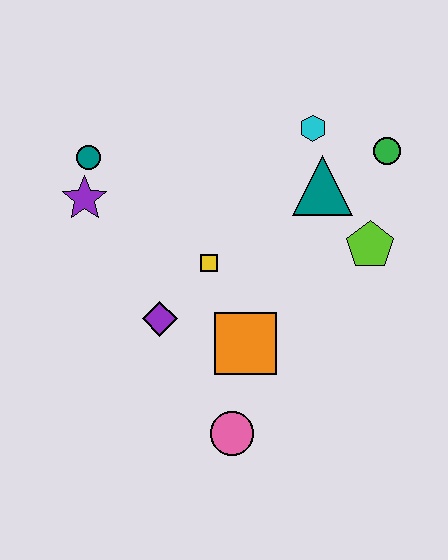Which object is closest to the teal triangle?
The cyan hexagon is closest to the teal triangle.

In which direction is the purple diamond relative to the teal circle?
The purple diamond is below the teal circle.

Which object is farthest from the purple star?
The green circle is farthest from the purple star.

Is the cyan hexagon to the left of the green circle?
Yes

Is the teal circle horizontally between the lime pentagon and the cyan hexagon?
No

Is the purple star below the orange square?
No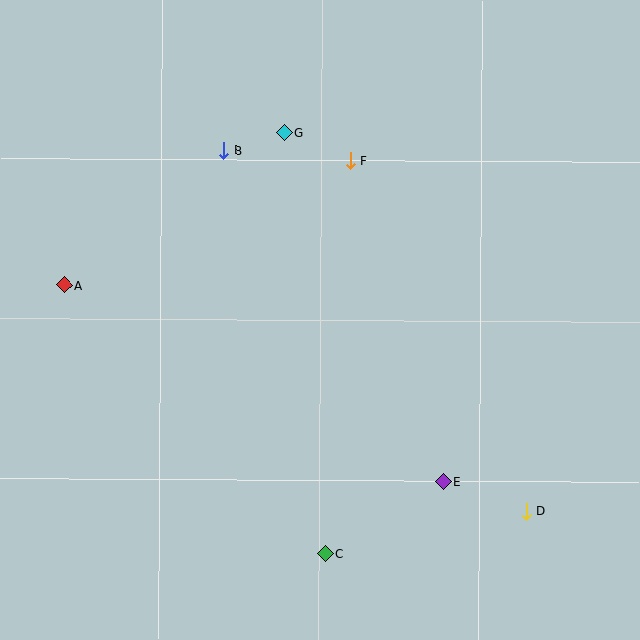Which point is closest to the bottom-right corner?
Point D is closest to the bottom-right corner.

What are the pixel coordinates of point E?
Point E is at (443, 482).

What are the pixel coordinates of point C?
Point C is at (325, 554).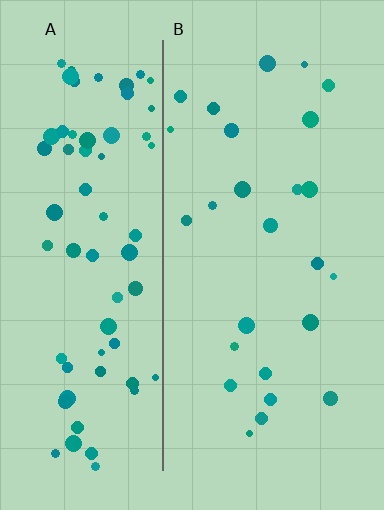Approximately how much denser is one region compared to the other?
Approximately 2.9× — region A over region B.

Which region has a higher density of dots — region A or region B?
A (the left).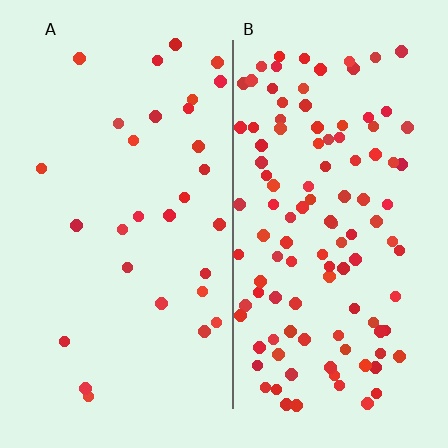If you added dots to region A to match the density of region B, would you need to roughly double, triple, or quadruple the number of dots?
Approximately quadruple.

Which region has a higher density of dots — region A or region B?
B (the right).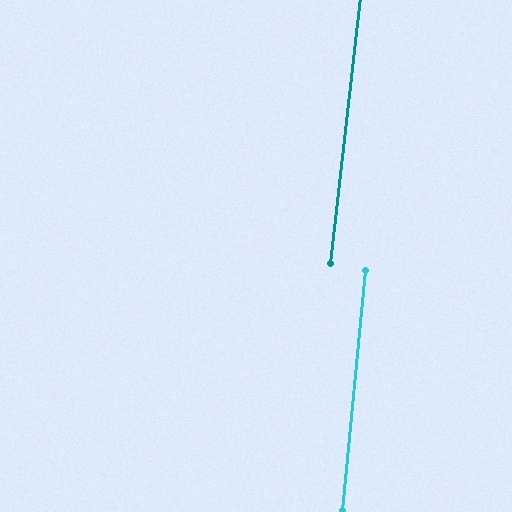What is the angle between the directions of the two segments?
Approximately 1 degree.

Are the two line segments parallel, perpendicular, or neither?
Parallel — their directions differ by only 0.9°.